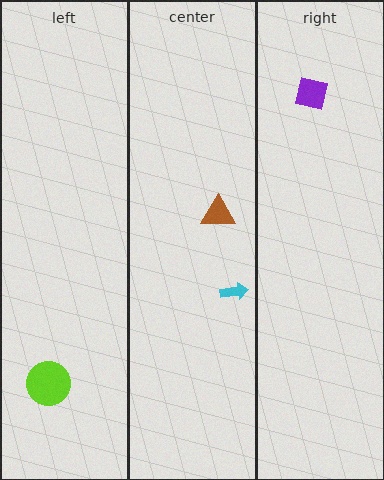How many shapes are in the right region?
1.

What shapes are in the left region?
The lime circle.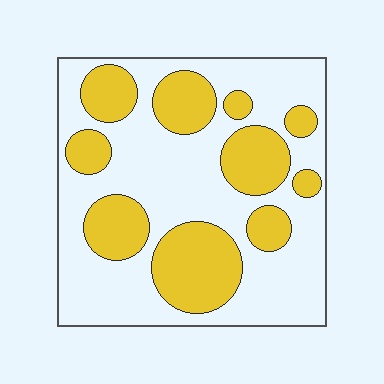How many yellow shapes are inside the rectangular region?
10.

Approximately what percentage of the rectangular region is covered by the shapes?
Approximately 35%.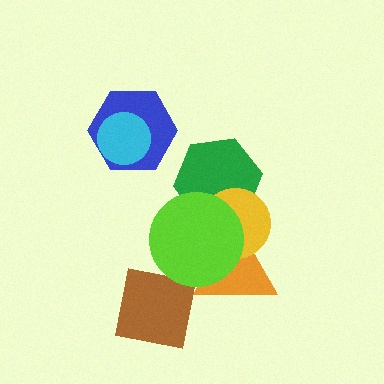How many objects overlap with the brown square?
0 objects overlap with the brown square.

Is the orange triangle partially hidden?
Yes, it is partially covered by another shape.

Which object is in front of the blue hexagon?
The cyan circle is in front of the blue hexagon.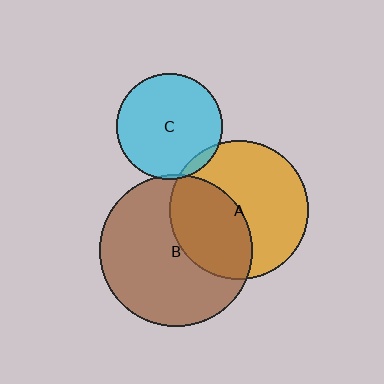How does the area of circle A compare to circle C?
Approximately 1.7 times.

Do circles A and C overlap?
Yes.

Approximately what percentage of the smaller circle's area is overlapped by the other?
Approximately 5%.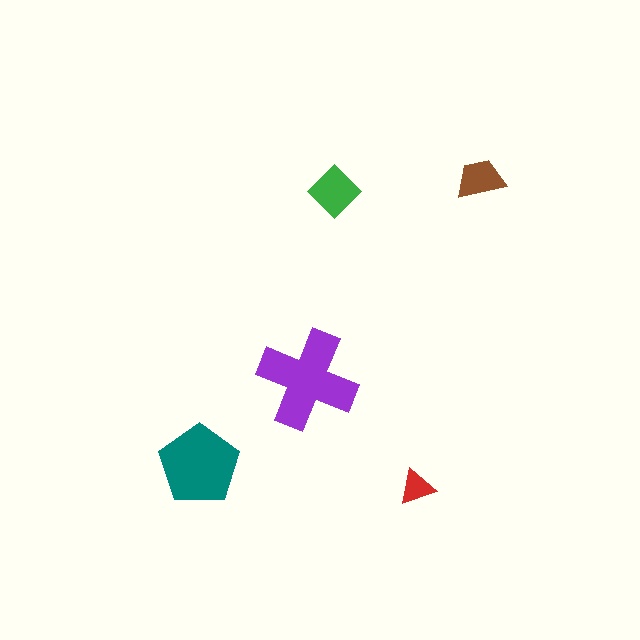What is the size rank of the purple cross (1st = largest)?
1st.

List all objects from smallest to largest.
The red triangle, the brown trapezoid, the green diamond, the teal pentagon, the purple cross.